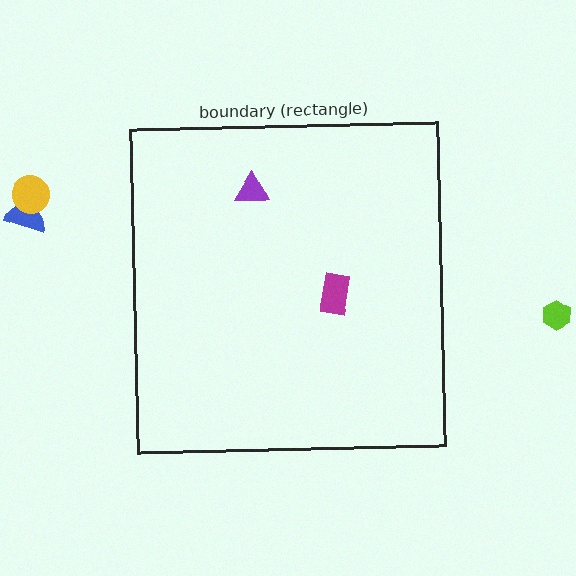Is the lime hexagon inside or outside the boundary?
Outside.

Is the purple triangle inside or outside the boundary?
Inside.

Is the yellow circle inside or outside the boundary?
Outside.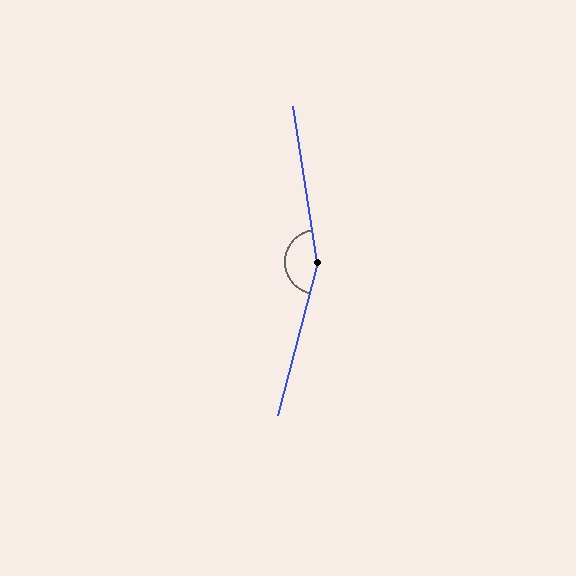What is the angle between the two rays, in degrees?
Approximately 157 degrees.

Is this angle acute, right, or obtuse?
It is obtuse.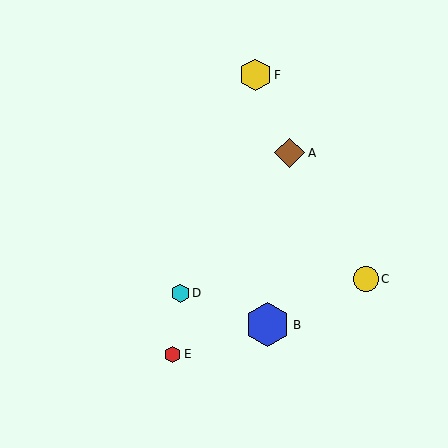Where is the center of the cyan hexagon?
The center of the cyan hexagon is at (180, 293).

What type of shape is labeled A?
Shape A is a brown diamond.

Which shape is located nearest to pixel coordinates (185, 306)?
The cyan hexagon (labeled D) at (180, 293) is nearest to that location.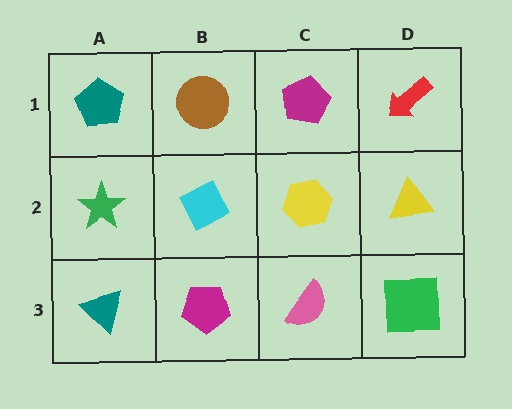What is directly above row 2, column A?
A teal pentagon.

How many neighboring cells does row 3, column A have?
2.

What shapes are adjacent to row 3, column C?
A yellow hexagon (row 2, column C), a magenta pentagon (row 3, column B), a green square (row 3, column D).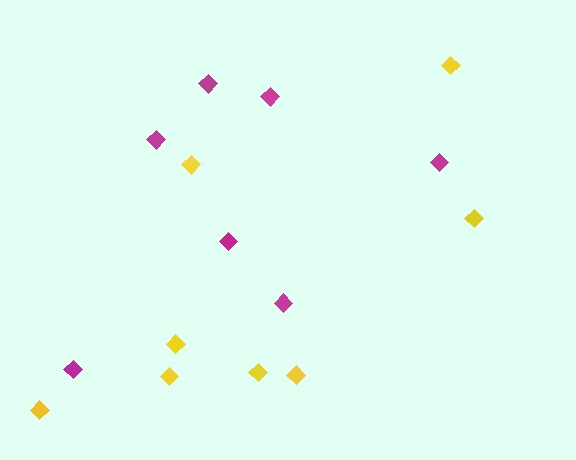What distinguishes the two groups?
There are 2 groups: one group of magenta diamonds (7) and one group of yellow diamonds (8).